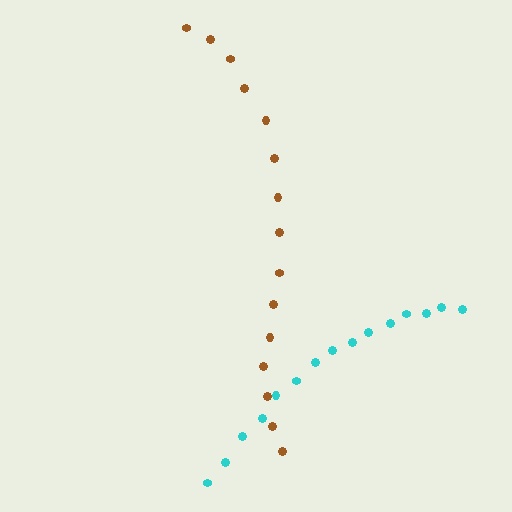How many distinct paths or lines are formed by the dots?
There are 2 distinct paths.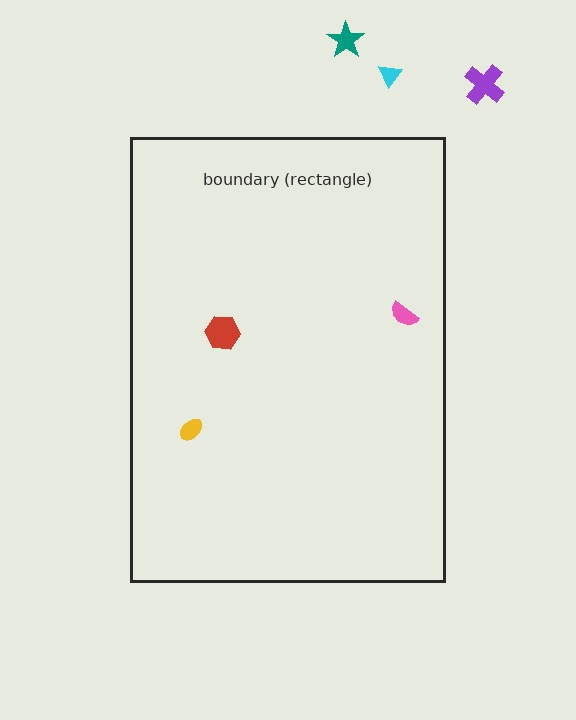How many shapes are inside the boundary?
3 inside, 3 outside.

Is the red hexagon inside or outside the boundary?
Inside.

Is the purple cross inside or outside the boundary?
Outside.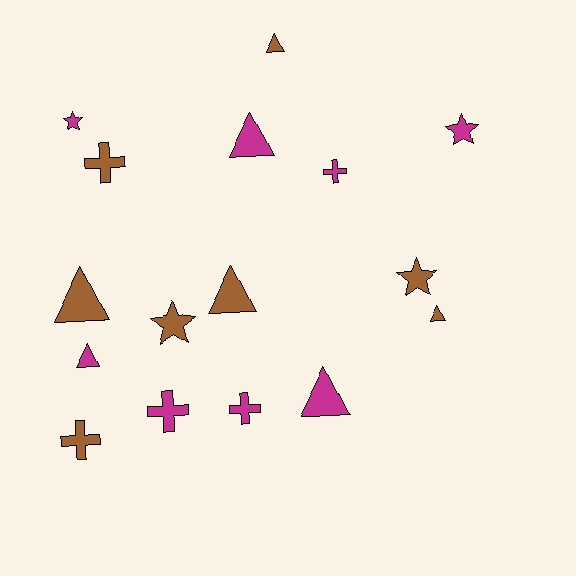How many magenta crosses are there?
There are 3 magenta crosses.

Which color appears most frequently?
Brown, with 8 objects.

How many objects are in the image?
There are 16 objects.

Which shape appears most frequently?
Triangle, with 7 objects.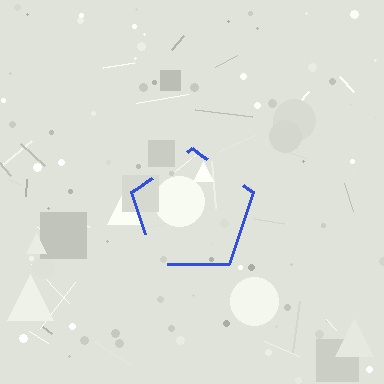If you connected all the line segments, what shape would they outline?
They would outline a pentagon.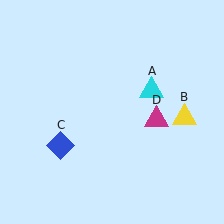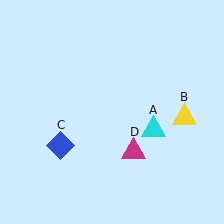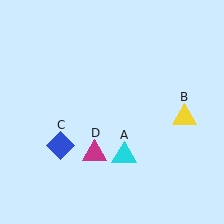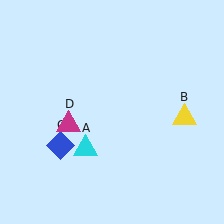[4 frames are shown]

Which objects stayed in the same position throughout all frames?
Yellow triangle (object B) and blue diamond (object C) remained stationary.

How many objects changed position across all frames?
2 objects changed position: cyan triangle (object A), magenta triangle (object D).